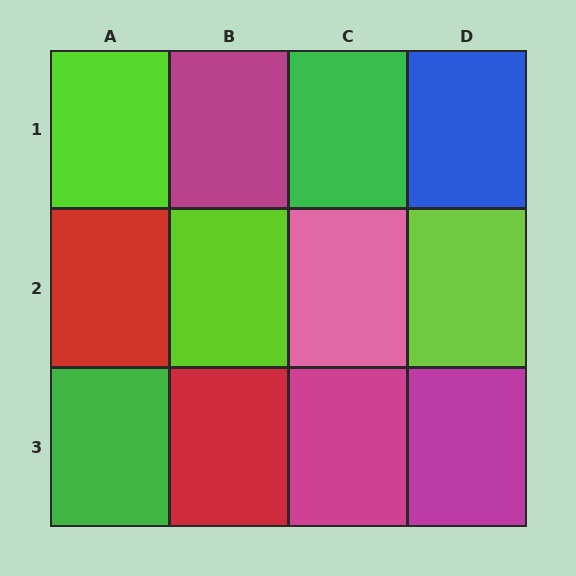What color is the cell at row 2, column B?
Lime.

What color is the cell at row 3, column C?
Magenta.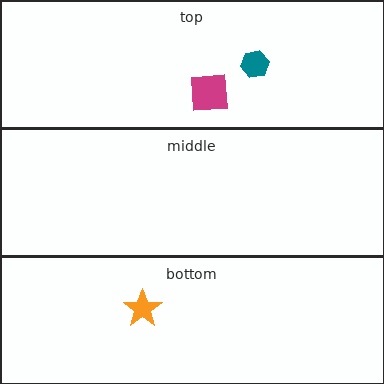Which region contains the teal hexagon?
The top region.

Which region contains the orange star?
The bottom region.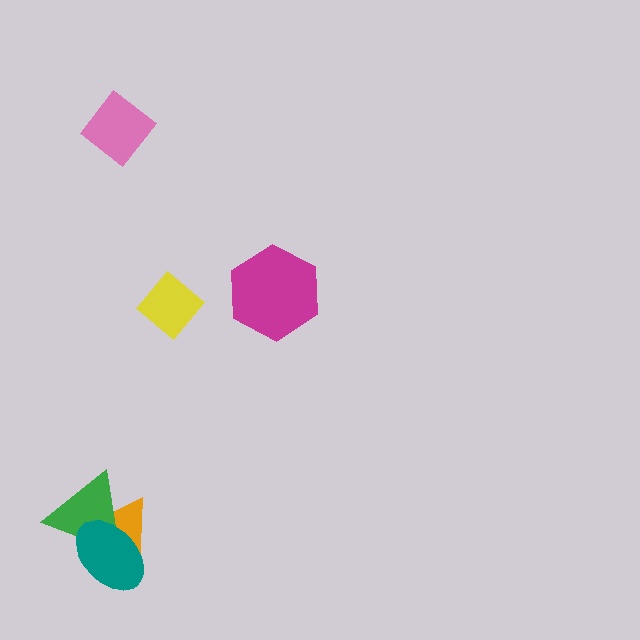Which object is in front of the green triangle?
The teal ellipse is in front of the green triangle.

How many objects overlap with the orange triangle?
2 objects overlap with the orange triangle.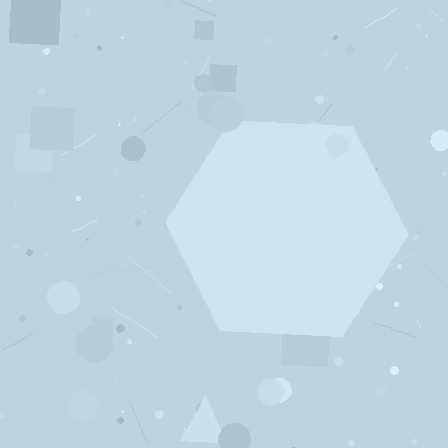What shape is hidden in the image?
A hexagon is hidden in the image.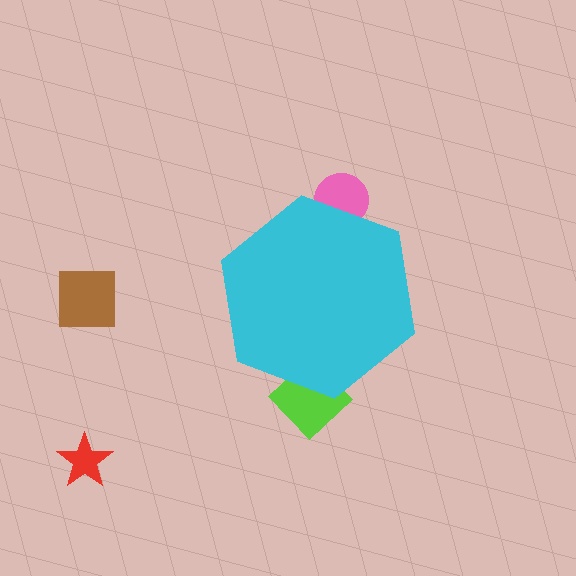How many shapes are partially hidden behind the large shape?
2 shapes are partially hidden.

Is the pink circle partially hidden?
Yes, the pink circle is partially hidden behind the cyan hexagon.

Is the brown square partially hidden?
No, the brown square is fully visible.